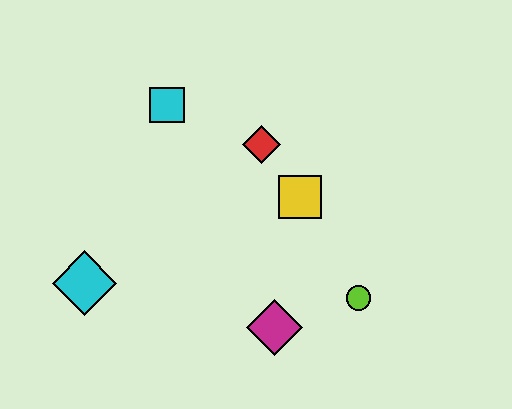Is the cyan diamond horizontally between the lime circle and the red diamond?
No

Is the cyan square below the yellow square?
No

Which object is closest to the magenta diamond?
The lime circle is closest to the magenta diamond.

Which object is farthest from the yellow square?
The cyan diamond is farthest from the yellow square.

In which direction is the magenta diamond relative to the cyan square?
The magenta diamond is below the cyan square.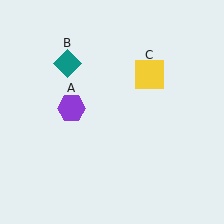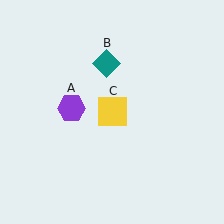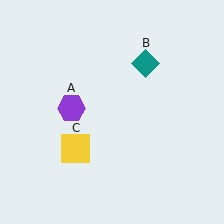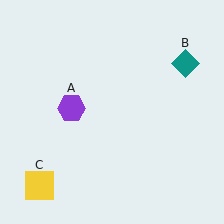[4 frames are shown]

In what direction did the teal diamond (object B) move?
The teal diamond (object B) moved right.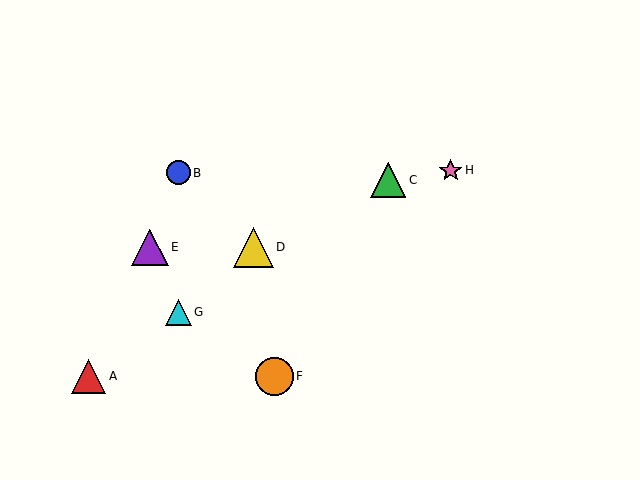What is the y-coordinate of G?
Object G is at y≈312.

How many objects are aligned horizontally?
2 objects (D, E) are aligned horizontally.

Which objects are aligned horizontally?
Objects D, E are aligned horizontally.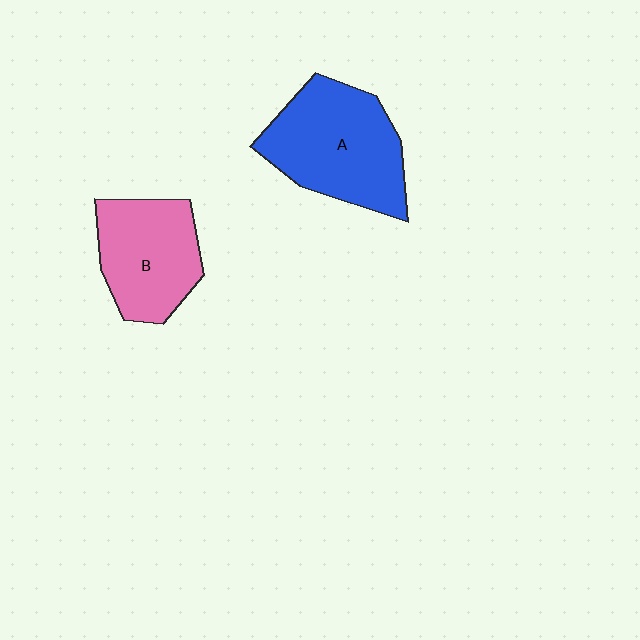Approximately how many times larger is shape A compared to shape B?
Approximately 1.3 times.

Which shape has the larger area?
Shape A (blue).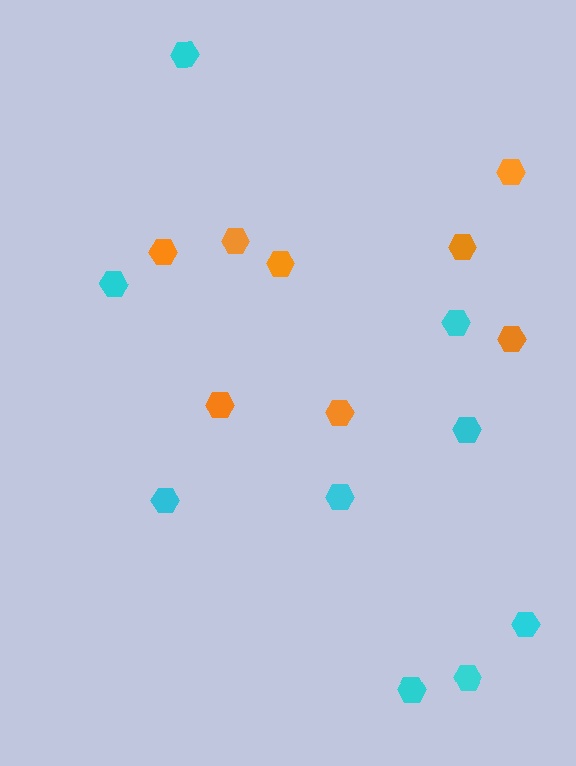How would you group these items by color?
There are 2 groups: one group of cyan hexagons (9) and one group of orange hexagons (8).